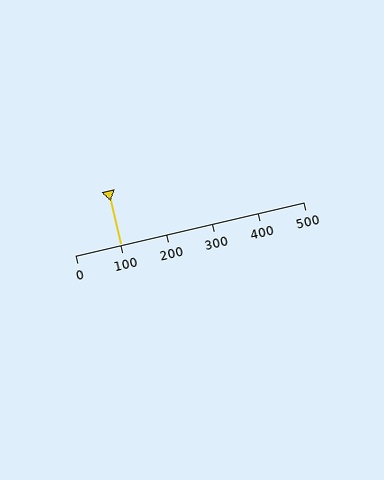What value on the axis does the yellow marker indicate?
The marker indicates approximately 100.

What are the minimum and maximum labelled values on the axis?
The axis runs from 0 to 500.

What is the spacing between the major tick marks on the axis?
The major ticks are spaced 100 apart.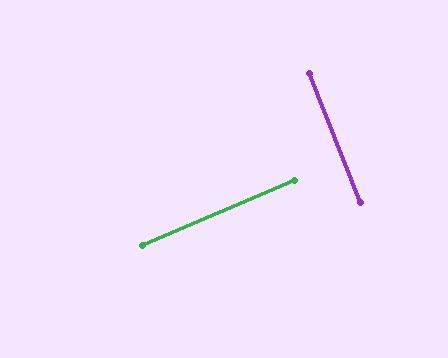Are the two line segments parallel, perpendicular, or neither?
Perpendicular — they meet at approximately 88°.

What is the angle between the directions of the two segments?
Approximately 88 degrees.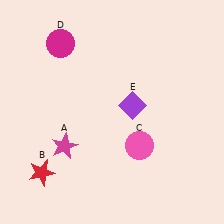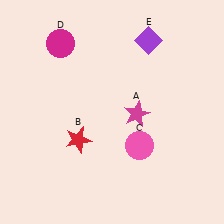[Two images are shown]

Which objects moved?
The objects that moved are: the magenta star (A), the red star (B), the purple diamond (E).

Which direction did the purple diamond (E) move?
The purple diamond (E) moved up.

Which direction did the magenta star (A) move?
The magenta star (A) moved right.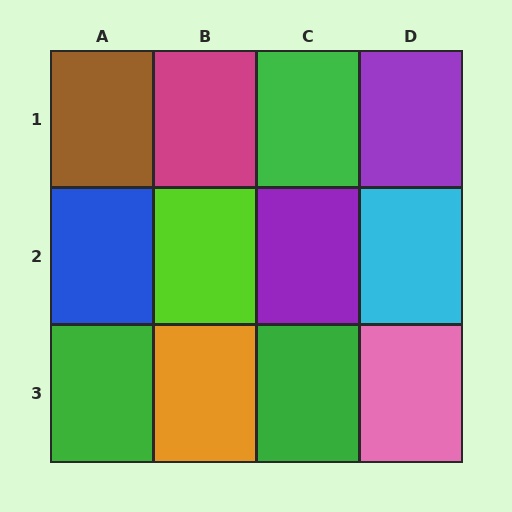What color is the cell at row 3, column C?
Green.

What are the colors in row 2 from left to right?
Blue, lime, purple, cyan.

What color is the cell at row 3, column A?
Green.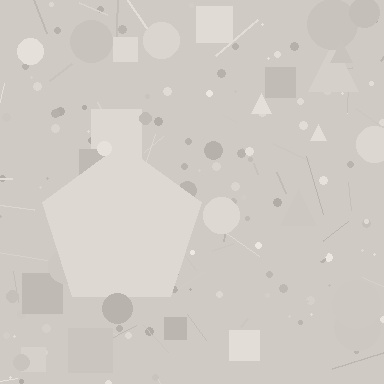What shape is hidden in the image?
A pentagon is hidden in the image.